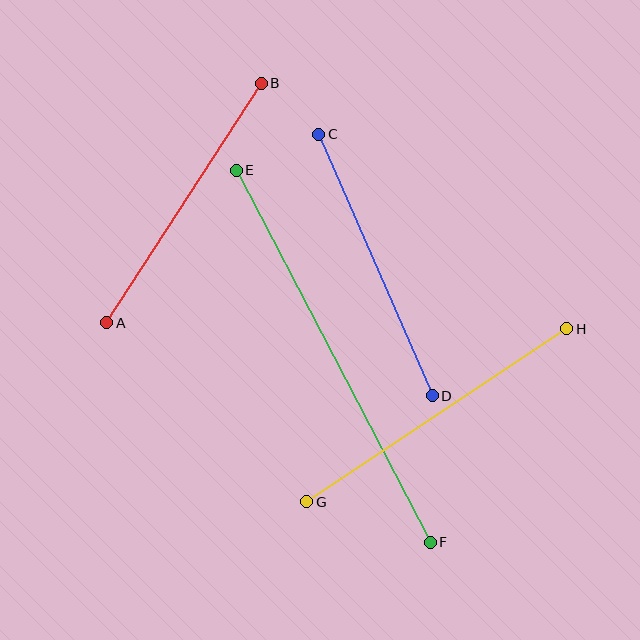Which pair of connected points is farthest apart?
Points E and F are farthest apart.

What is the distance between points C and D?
The distance is approximately 285 pixels.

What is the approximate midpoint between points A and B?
The midpoint is at approximately (184, 203) pixels.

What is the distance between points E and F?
The distance is approximately 419 pixels.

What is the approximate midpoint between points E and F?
The midpoint is at approximately (333, 356) pixels.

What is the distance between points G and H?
The distance is approximately 313 pixels.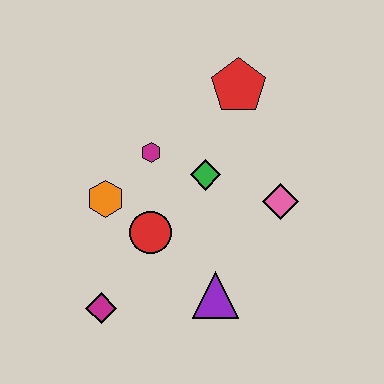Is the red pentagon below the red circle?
No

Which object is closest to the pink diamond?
The green diamond is closest to the pink diamond.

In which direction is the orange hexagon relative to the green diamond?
The orange hexagon is to the left of the green diamond.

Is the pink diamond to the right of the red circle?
Yes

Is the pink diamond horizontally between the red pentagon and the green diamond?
No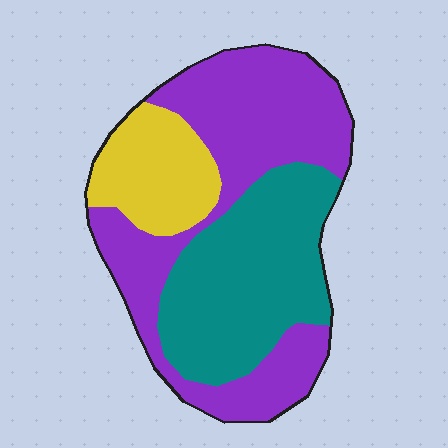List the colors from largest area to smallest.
From largest to smallest: purple, teal, yellow.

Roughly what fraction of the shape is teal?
Teal takes up about three eighths (3/8) of the shape.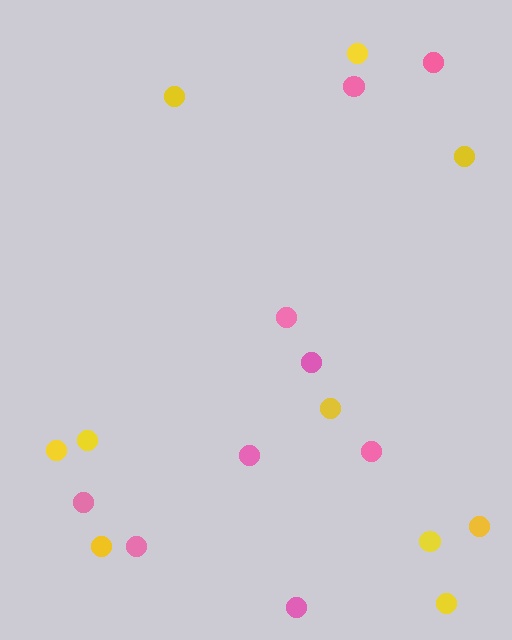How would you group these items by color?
There are 2 groups: one group of pink circles (9) and one group of yellow circles (10).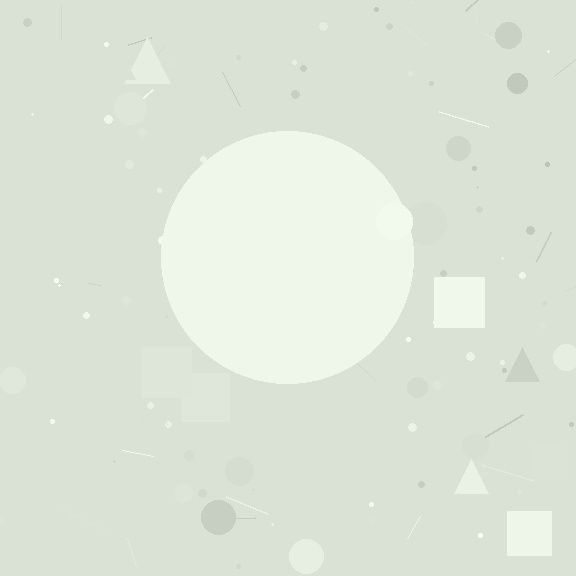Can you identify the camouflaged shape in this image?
The camouflaged shape is a circle.